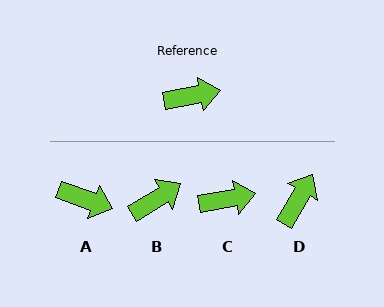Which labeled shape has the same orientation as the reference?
C.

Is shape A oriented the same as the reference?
No, it is off by about 30 degrees.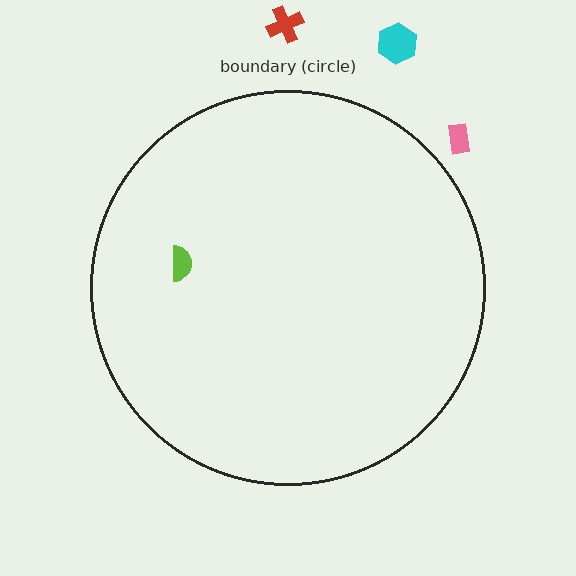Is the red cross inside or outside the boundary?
Outside.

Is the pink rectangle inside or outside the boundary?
Outside.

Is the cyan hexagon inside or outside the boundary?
Outside.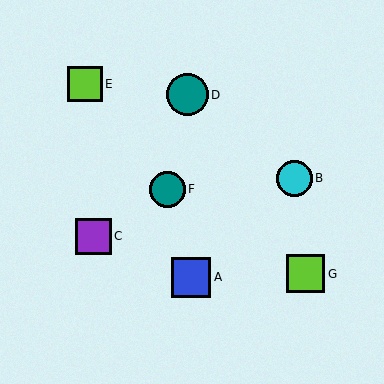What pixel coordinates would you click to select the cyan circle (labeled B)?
Click at (294, 178) to select the cyan circle B.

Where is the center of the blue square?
The center of the blue square is at (191, 277).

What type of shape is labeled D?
Shape D is a teal circle.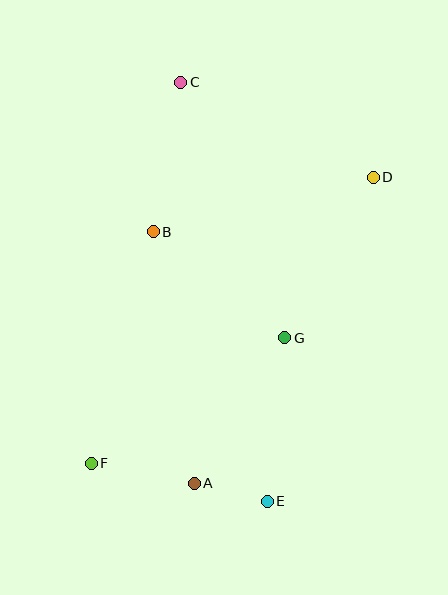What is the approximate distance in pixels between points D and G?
The distance between D and G is approximately 183 pixels.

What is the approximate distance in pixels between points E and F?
The distance between E and F is approximately 180 pixels.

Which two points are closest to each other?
Points A and E are closest to each other.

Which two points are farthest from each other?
Points C and E are farthest from each other.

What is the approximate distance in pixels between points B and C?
The distance between B and C is approximately 152 pixels.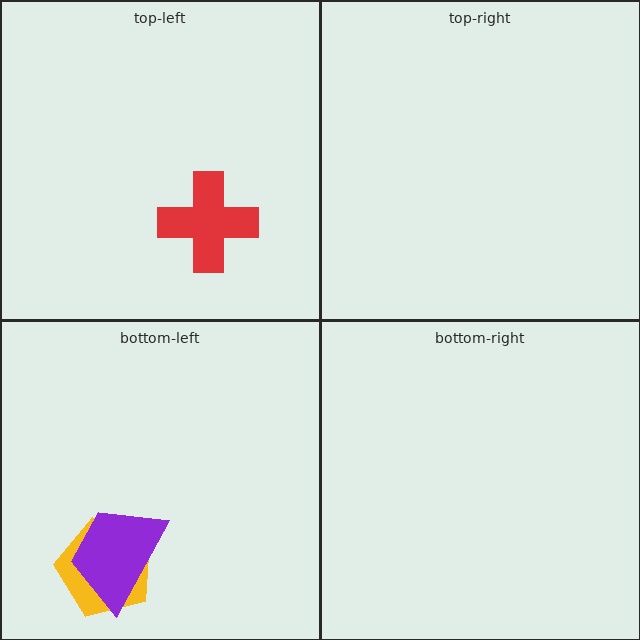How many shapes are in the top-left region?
1.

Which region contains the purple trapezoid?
The bottom-left region.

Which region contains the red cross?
The top-left region.